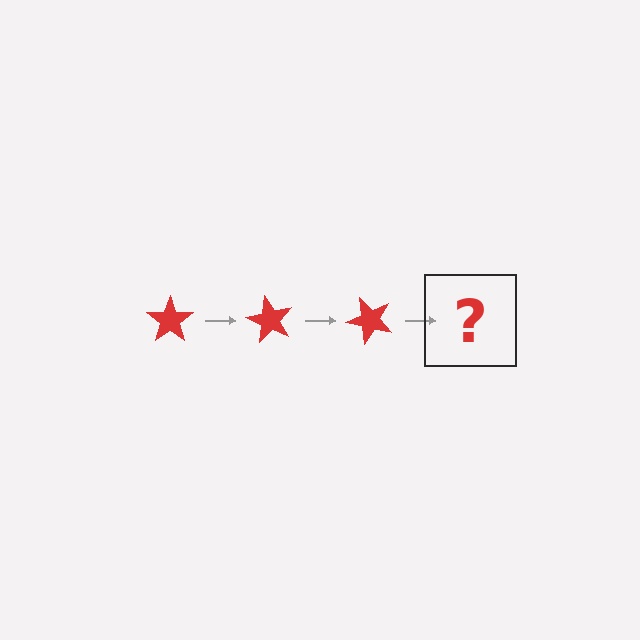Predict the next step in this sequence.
The next step is a red star rotated 180 degrees.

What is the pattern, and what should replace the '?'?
The pattern is that the star rotates 60 degrees each step. The '?' should be a red star rotated 180 degrees.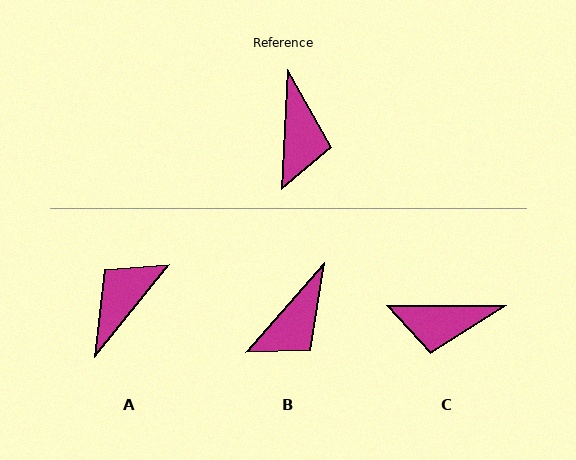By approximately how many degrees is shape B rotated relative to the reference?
Approximately 38 degrees clockwise.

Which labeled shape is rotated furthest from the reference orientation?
A, about 145 degrees away.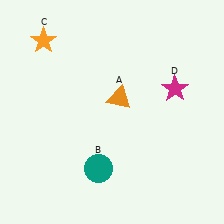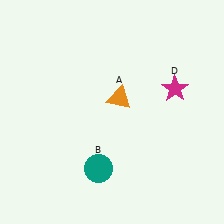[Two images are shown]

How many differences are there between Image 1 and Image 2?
There is 1 difference between the two images.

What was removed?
The orange star (C) was removed in Image 2.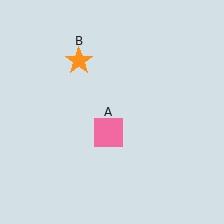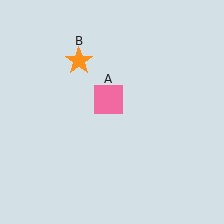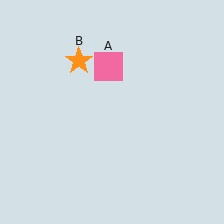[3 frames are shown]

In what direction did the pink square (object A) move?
The pink square (object A) moved up.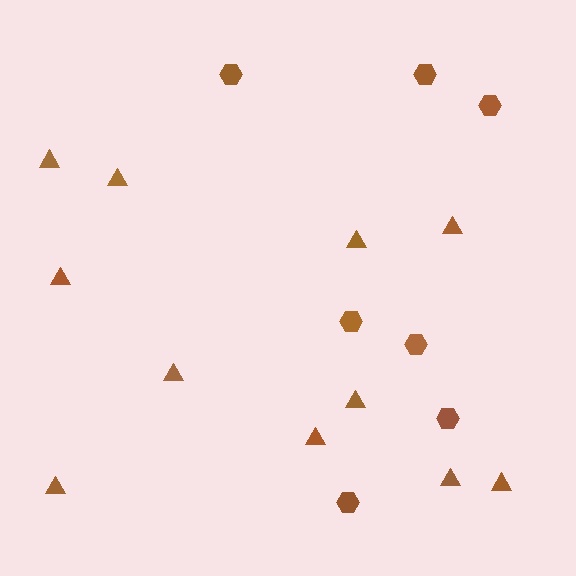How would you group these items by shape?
There are 2 groups: one group of triangles (11) and one group of hexagons (7).